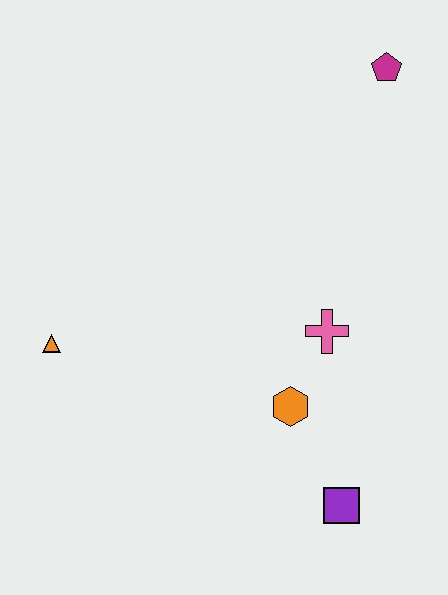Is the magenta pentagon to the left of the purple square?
No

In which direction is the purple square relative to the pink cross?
The purple square is below the pink cross.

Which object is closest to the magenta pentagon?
The pink cross is closest to the magenta pentagon.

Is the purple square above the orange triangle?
No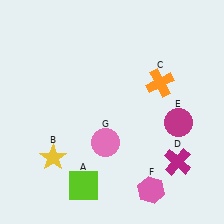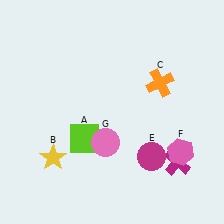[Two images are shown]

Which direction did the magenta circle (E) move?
The magenta circle (E) moved down.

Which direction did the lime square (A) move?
The lime square (A) moved up.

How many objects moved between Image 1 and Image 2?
3 objects moved between the two images.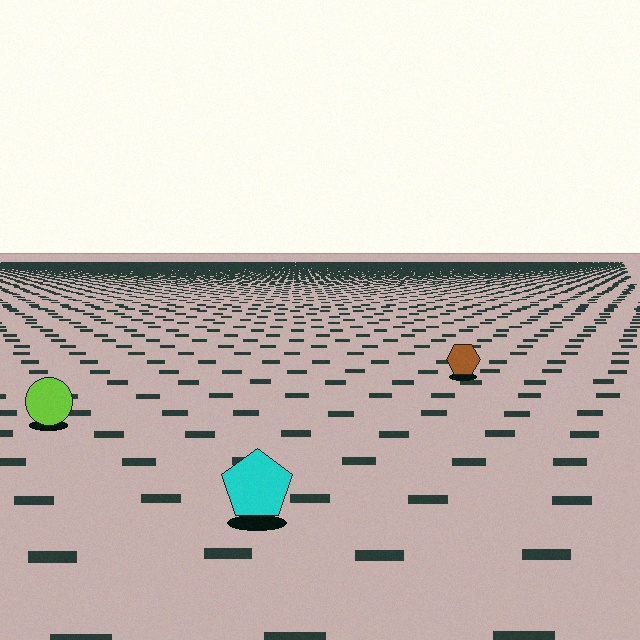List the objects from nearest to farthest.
From nearest to farthest: the cyan pentagon, the lime circle, the brown hexagon.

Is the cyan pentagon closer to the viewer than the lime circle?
Yes. The cyan pentagon is closer — you can tell from the texture gradient: the ground texture is coarser near it.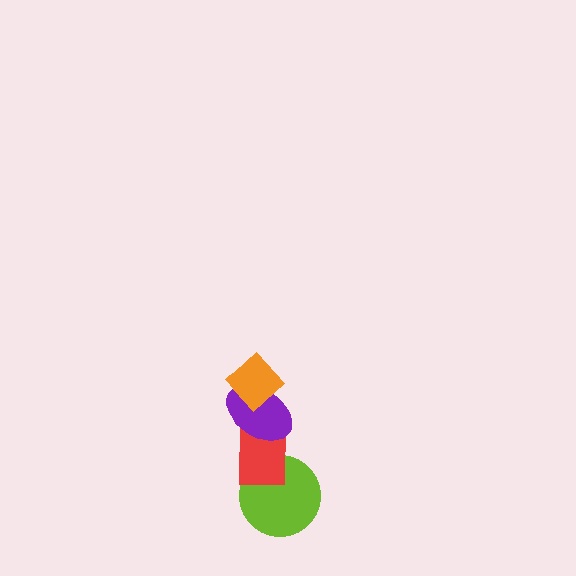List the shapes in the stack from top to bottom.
From top to bottom: the orange diamond, the purple ellipse, the red rectangle, the lime circle.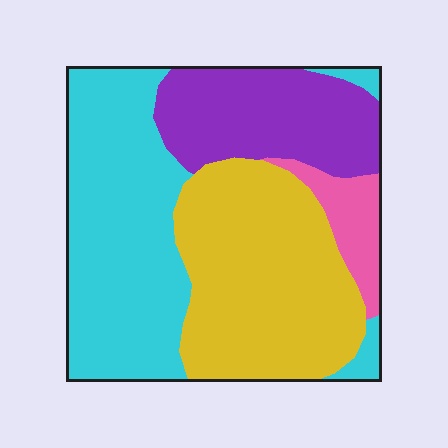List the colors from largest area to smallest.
From largest to smallest: cyan, yellow, purple, pink.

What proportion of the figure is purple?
Purple takes up about one fifth (1/5) of the figure.